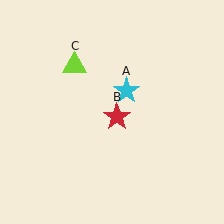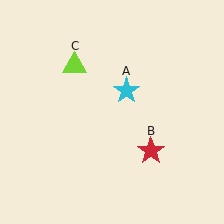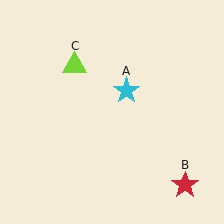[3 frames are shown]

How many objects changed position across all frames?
1 object changed position: red star (object B).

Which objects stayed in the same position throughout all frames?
Cyan star (object A) and lime triangle (object C) remained stationary.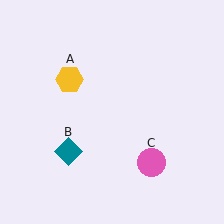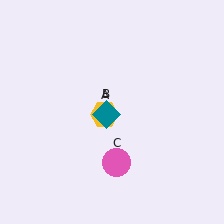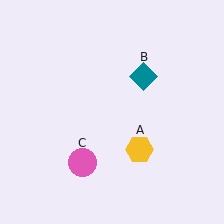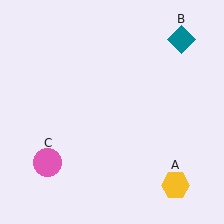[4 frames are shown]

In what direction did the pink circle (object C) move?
The pink circle (object C) moved left.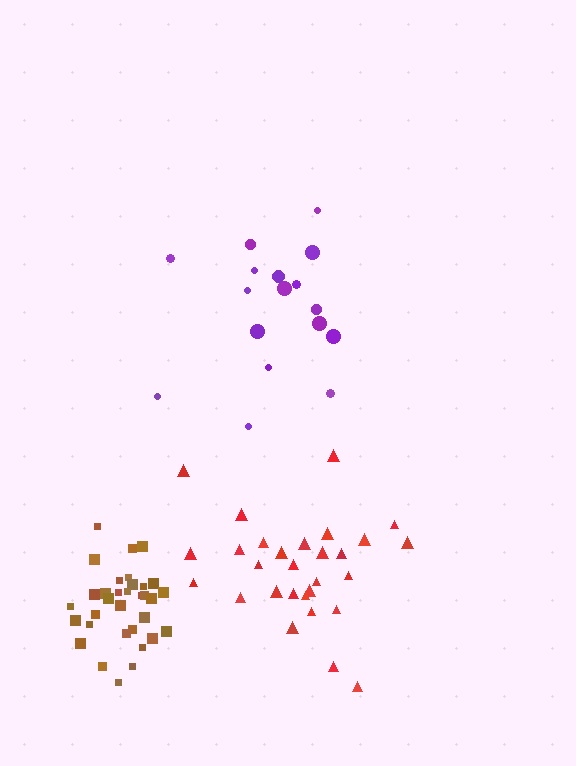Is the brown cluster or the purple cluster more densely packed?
Brown.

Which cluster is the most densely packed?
Brown.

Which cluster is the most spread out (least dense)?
Purple.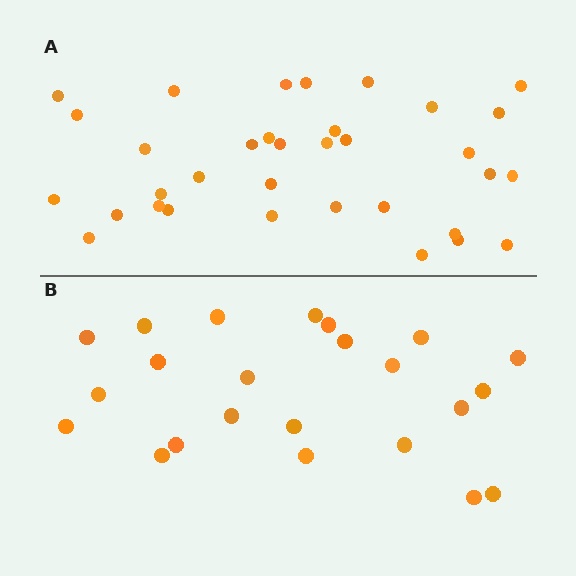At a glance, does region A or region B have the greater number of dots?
Region A (the top region) has more dots.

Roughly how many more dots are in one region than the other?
Region A has roughly 12 or so more dots than region B.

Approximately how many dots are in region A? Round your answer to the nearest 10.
About 30 dots. (The exact count is 34, which rounds to 30.)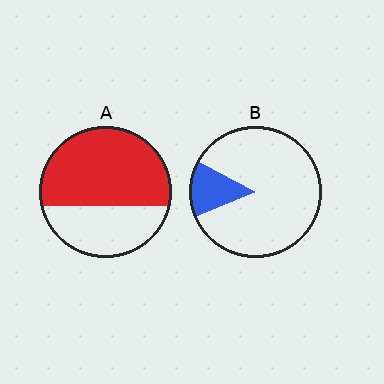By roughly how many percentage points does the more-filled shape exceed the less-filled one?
By roughly 50 percentage points (A over B).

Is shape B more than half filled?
No.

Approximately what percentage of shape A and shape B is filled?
A is approximately 65% and B is approximately 15%.